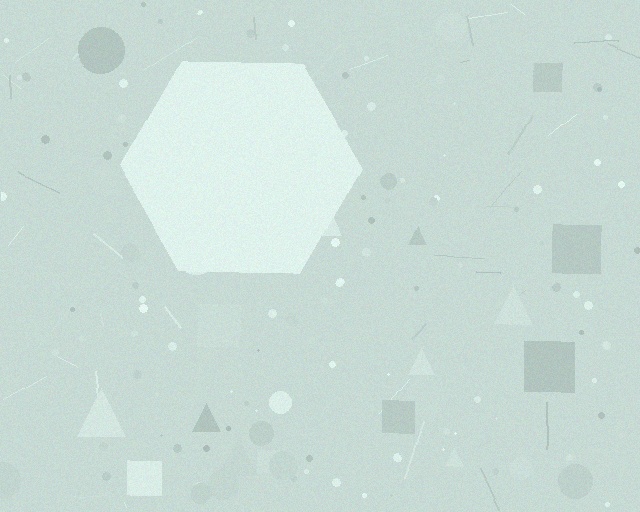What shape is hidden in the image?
A hexagon is hidden in the image.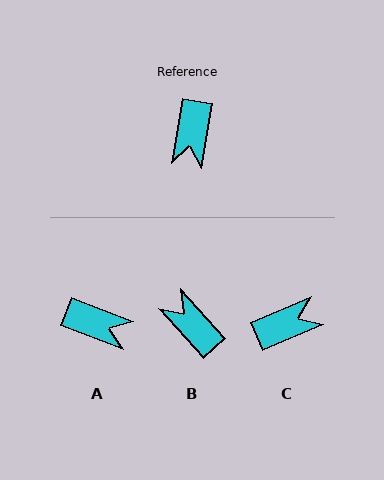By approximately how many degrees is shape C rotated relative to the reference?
Approximately 122 degrees counter-clockwise.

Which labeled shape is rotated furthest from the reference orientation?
B, about 129 degrees away.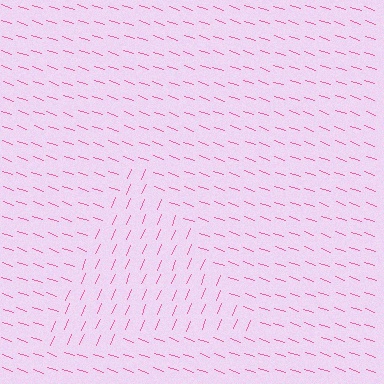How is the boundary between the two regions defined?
The boundary is defined purely by a change in line orientation (approximately 87 degrees difference). All lines are the same color and thickness.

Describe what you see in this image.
The image is filled with small pink line segments. A triangle region in the image has lines oriented differently from the surrounding lines, creating a visible texture boundary.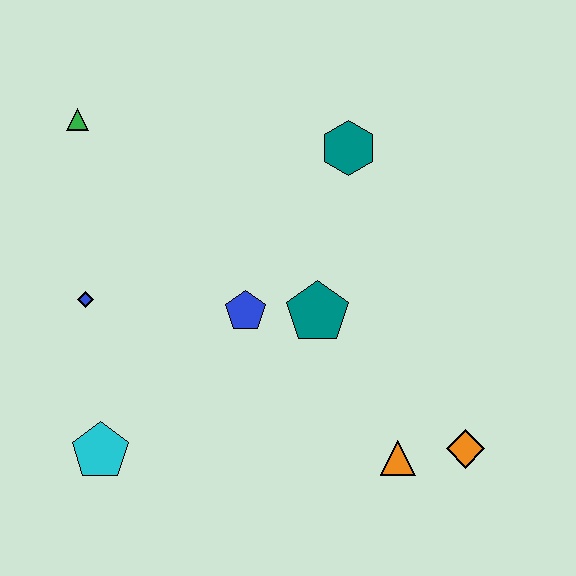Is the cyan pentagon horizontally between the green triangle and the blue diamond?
No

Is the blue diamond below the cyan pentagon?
No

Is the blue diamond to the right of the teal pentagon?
No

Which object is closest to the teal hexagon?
The teal pentagon is closest to the teal hexagon.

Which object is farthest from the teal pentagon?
The green triangle is farthest from the teal pentagon.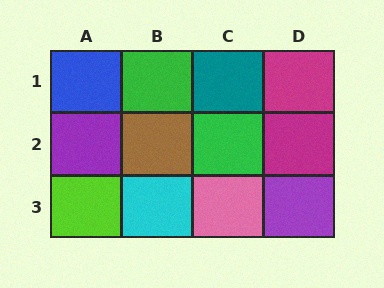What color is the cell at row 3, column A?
Lime.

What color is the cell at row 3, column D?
Purple.